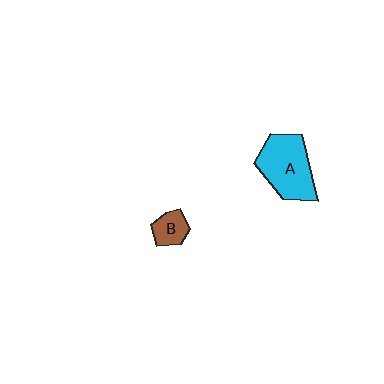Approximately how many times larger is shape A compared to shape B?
Approximately 2.8 times.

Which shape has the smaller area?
Shape B (brown).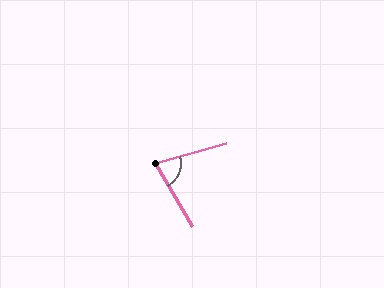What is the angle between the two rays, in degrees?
Approximately 76 degrees.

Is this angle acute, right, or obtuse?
It is acute.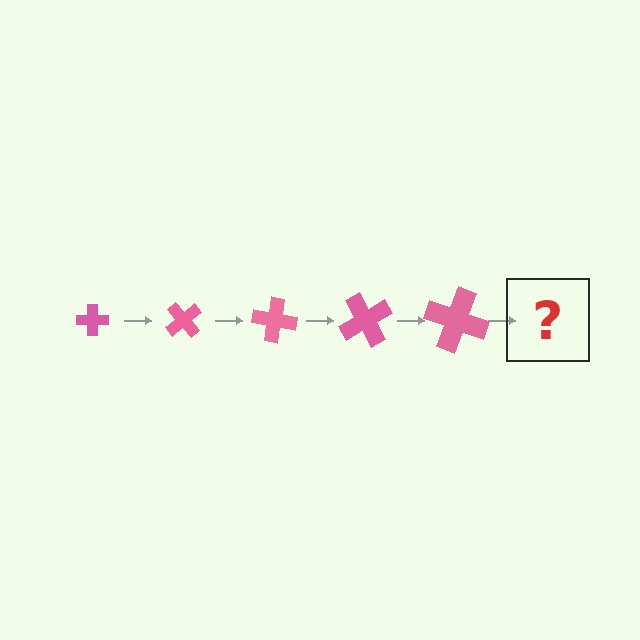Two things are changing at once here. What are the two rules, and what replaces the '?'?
The two rules are that the cross grows larger each step and it rotates 50 degrees each step. The '?' should be a cross, larger than the previous one and rotated 250 degrees from the start.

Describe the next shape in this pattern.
It should be a cross, larger than the previous one and rotated 250 degrees from the start.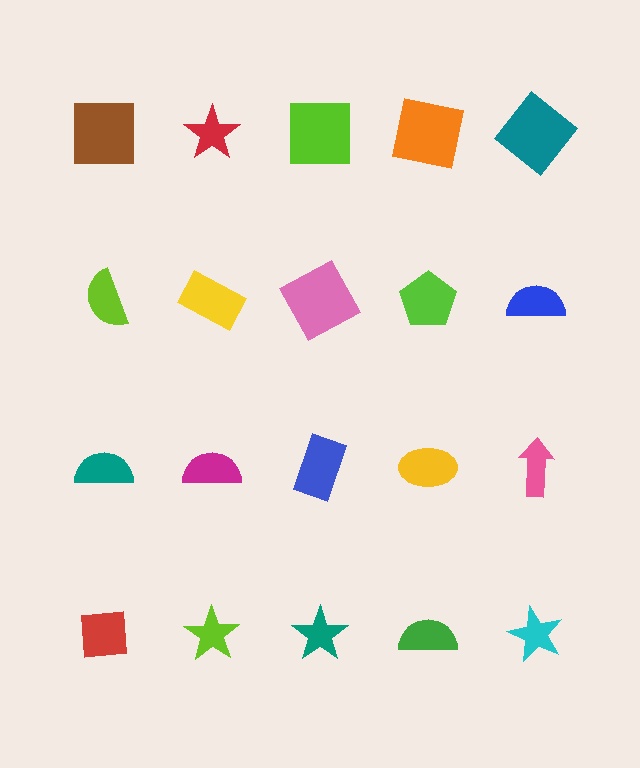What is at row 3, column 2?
A magenta semicircle.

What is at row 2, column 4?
A lime pentagon.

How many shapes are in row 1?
5 shapes.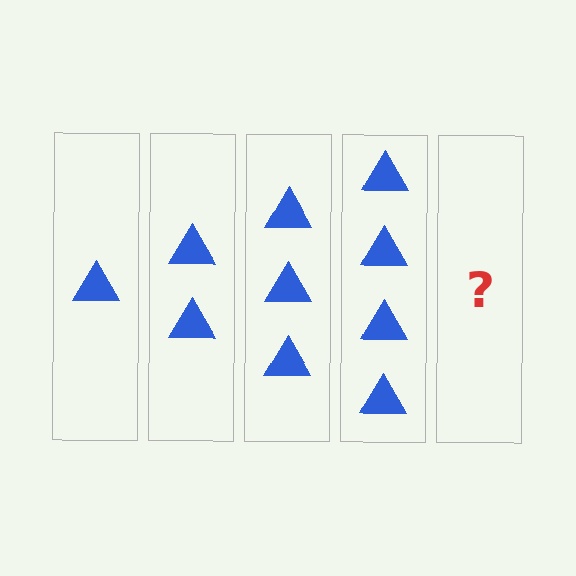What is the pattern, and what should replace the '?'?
The pattern is that each step adds one more triangle. The '?' should be 5 triangles.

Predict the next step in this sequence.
The next step is 5 triangles.